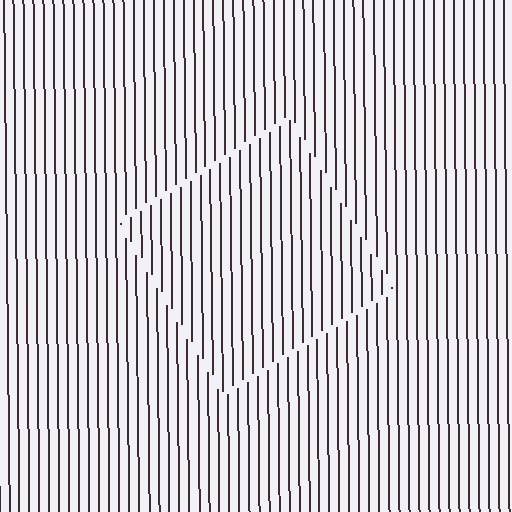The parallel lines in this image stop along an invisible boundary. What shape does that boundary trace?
An illusory square. The interior of the shape contains the same grating, shifted by half a period — the contour is defined by the phase discontinuity where line-ends from the inner and outer gratings abut.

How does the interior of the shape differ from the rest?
The interior of the shape contains the same grating, shifted by half a period — the contour is defined by the phase discontinuity where line-ends from the inner and outer gratings abut.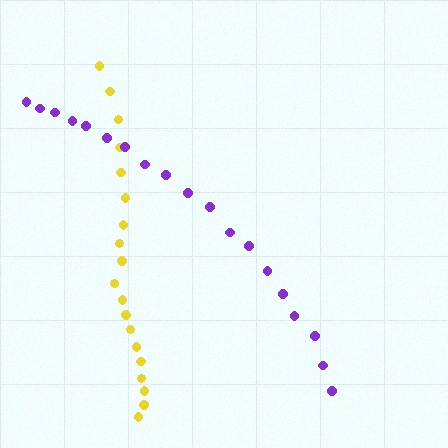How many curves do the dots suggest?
There are 2 distinct paths.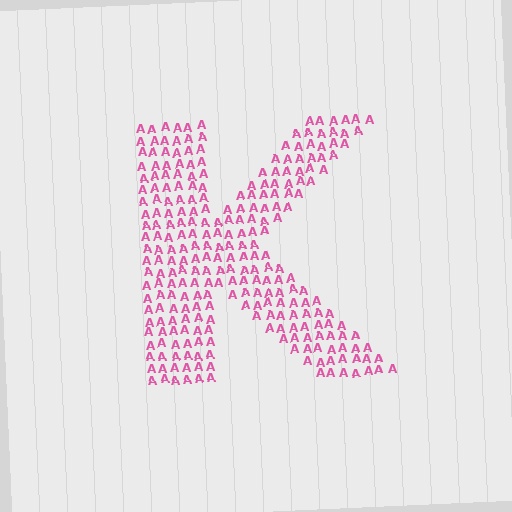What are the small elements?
The small elements are letter A's.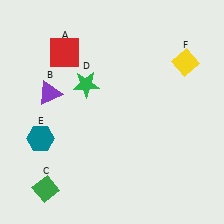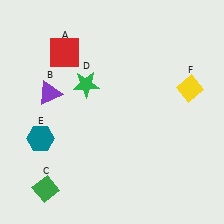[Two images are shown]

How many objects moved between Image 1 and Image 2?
1 object moved between the two images.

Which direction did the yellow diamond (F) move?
The yellow diamond (F) moved down.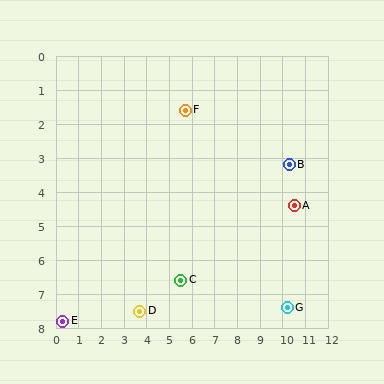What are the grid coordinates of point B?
Point B is at approximately (10.3, 3.2).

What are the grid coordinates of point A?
Point A is at approximately (10.5, 4.4).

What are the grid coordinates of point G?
Point G is at approximately (10.2, 7.4).